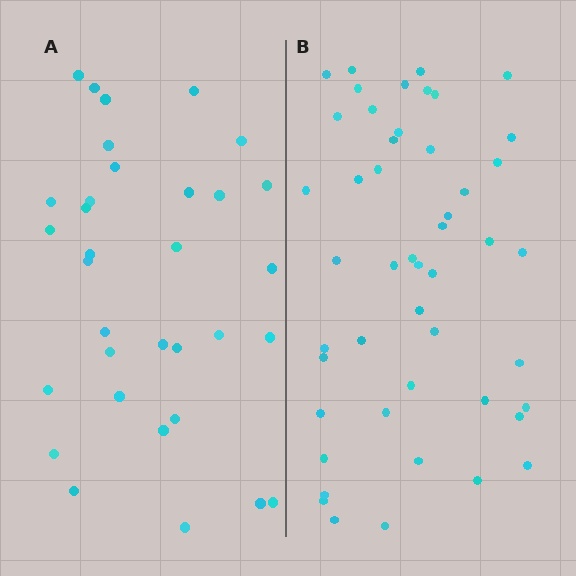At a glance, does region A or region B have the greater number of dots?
Region B (the right region) has more dots.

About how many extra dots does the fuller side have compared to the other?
Region B has approximately 15 more dots than region A.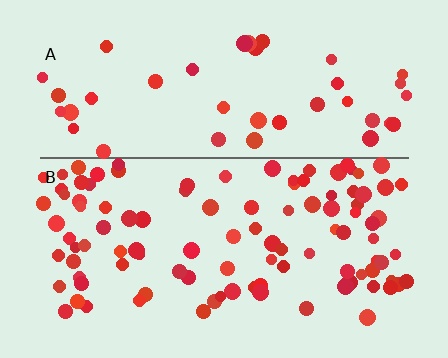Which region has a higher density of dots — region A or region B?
B (the bottom).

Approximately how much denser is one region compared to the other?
Approximately 2.3× — region B over region A.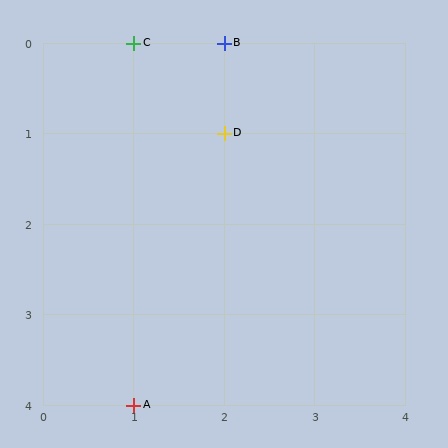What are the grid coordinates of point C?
Point C is at grid coordinates (1, 0).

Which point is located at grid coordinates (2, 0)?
Point B is at (2, 0).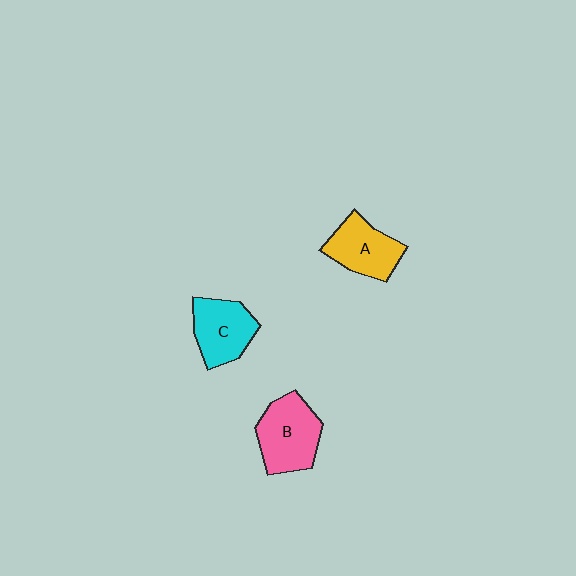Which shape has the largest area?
Shape B (pink).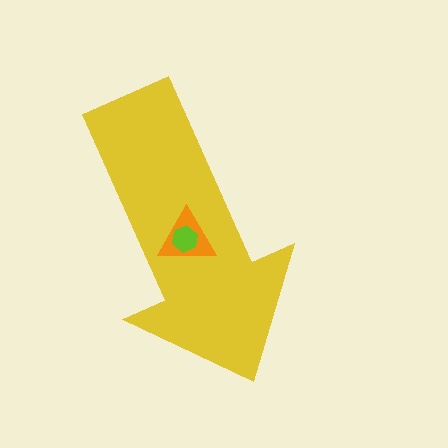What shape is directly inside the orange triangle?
The lime hexagon.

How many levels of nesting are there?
3.